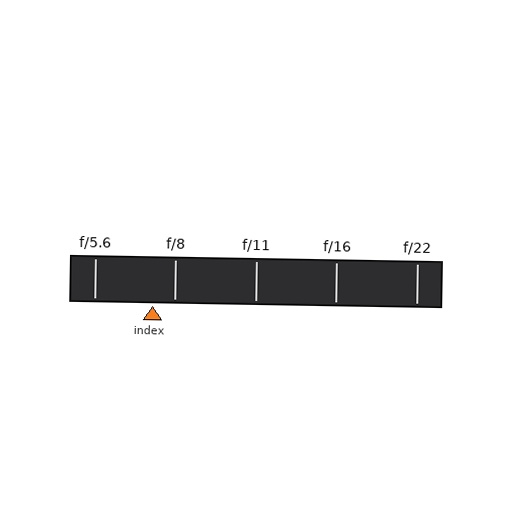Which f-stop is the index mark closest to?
The index mark is closest to f/8.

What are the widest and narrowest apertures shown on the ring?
The widest aperture shown is f/5.6 and the narrowest is f/22.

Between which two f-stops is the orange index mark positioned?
The index mark is between f/5.6 and f/8.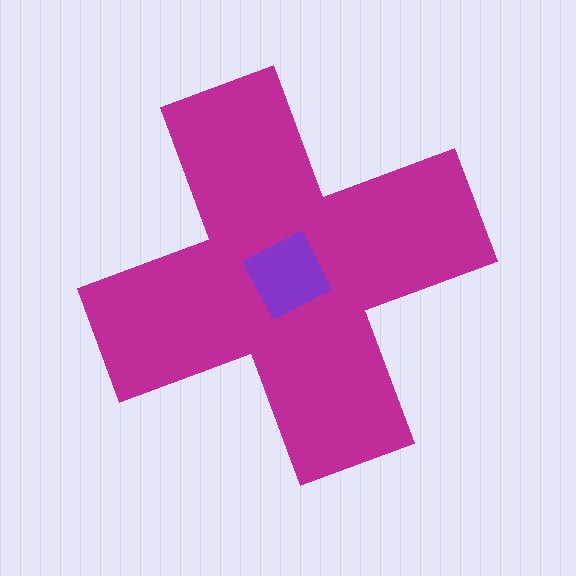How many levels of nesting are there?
2.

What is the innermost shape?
The purple diamond.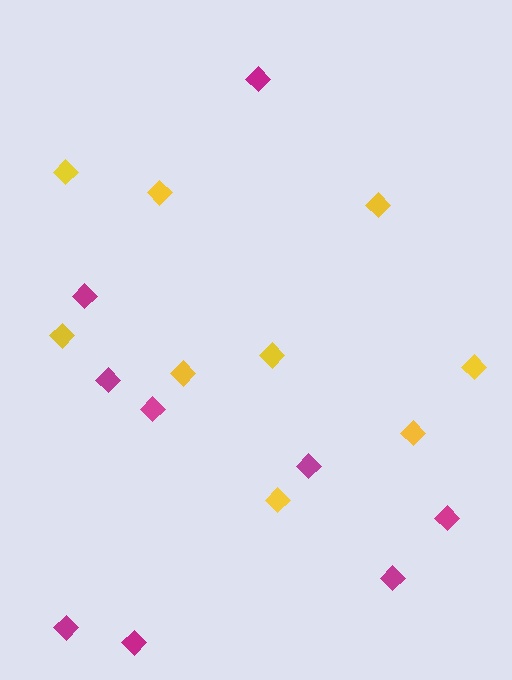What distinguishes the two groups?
There are 2 groups: one group of yellow diamonds (9) and one group of magenta diamonds (9).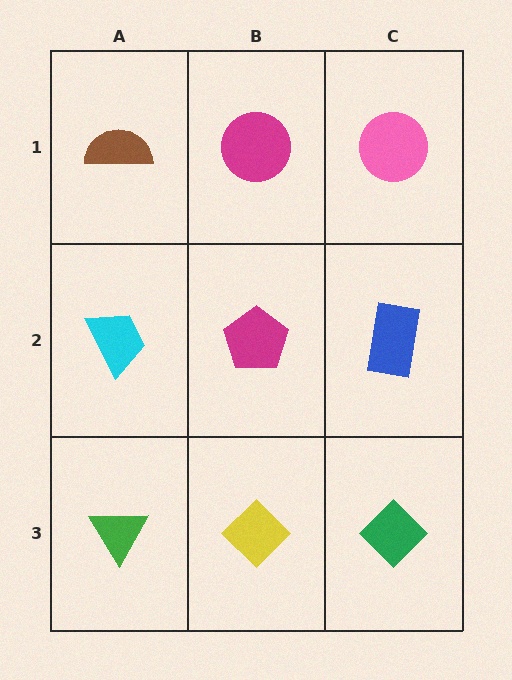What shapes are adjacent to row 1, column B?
A magenta pentagon (row 2, column B), a brown semicircle (row 1, column A), a pink circle (row 1, column C).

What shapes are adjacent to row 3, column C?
A blue rectangle (row 2, column C), a yellow diamond (row 3, column B).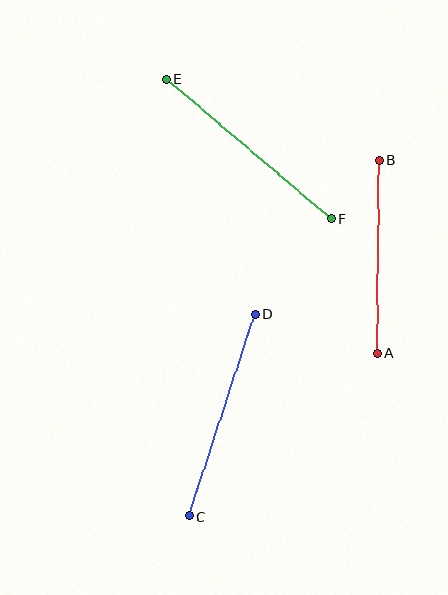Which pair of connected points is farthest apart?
Points E and F are farthest apart.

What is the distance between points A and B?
The distance is approximately 193 pixels.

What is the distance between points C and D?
The distance is approximately 213 pixels.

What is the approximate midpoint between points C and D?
The midpoint is at approximately (222, 415) pixels.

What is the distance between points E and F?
The distance is approximately 216 pixels.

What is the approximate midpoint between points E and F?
The midpoint is at approximately (249, 149) pixels.